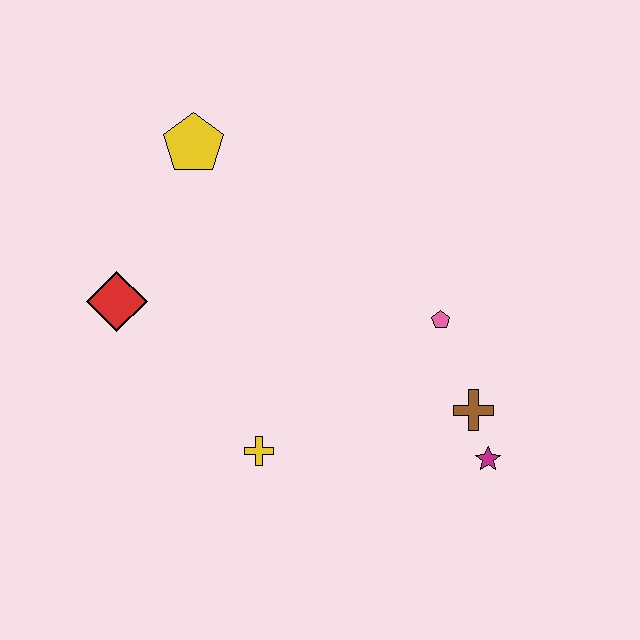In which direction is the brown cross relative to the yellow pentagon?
The brown cross is to the right of the yellow pentagon.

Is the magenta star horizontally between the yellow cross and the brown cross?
No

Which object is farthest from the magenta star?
The yellow pentagon is farthest from the magenta star.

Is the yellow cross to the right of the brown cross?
No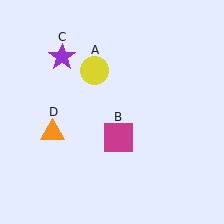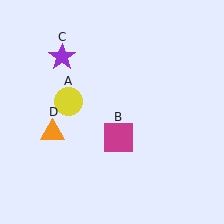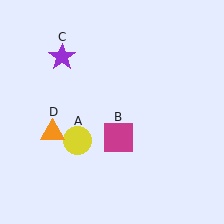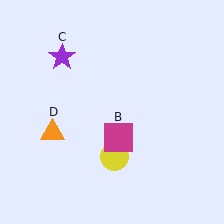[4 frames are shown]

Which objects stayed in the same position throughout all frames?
Magenta square (object B) and purple star (object C) and orange triangle (object D) remained stationary.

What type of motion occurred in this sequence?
The yellow circle (object A) rotated counterclockwise around the center of the scene.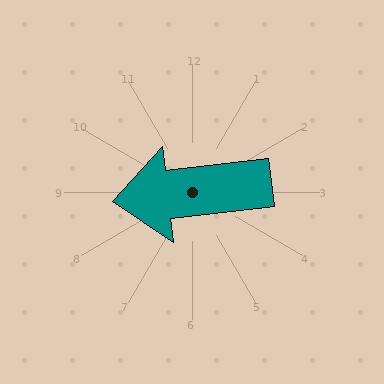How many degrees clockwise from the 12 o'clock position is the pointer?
Approximately 263 degrees.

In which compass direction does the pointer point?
West.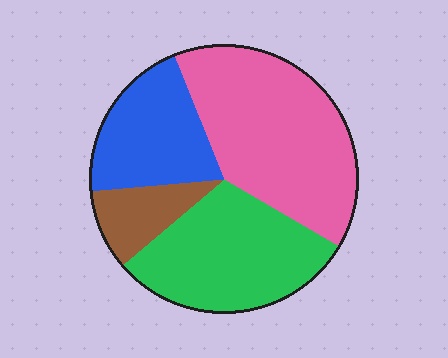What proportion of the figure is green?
Green covers roughly 30% of the figure.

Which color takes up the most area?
Pink, at roughly 40%.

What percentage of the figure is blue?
Blue takes up less than a quarter of the figure.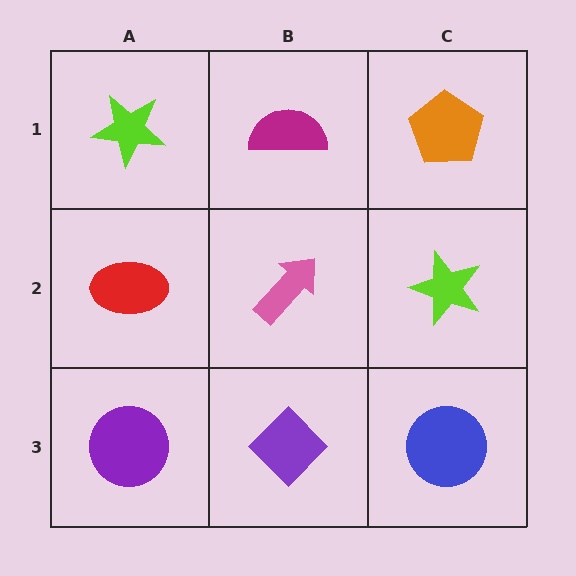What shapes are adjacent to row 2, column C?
An orange pentagon (row 1, column C), a blue circle (row 3, column C), a pink arrow (row 2, column B).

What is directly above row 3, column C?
A lime star.